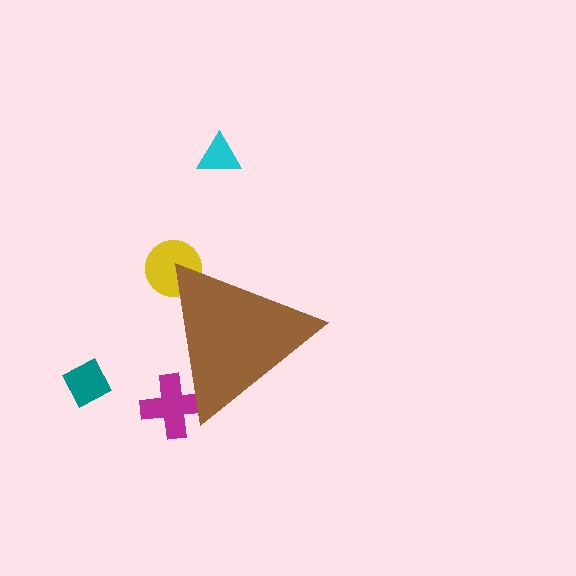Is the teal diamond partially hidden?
No, the teal diamond is fully visible.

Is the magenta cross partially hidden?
Yes, the magenta cross is partially hidden behind the brown triangle.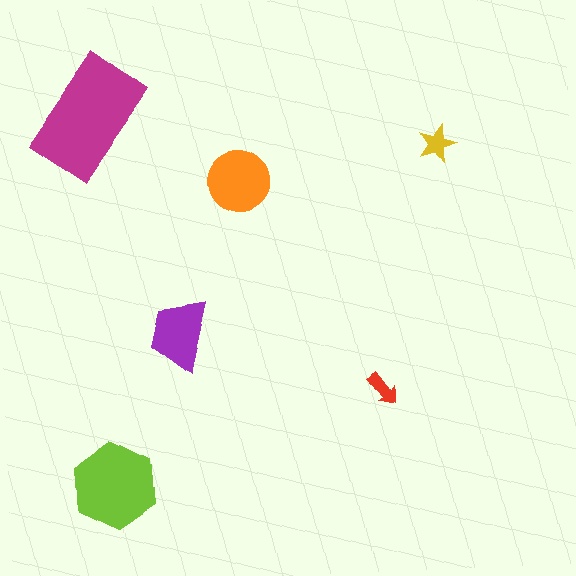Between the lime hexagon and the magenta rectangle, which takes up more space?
The magenta rectangle.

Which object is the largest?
The magenta rectangle.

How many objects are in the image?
There are 6 objects in the image.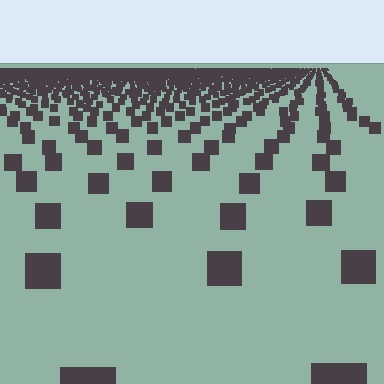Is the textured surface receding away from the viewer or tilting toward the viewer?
The surface is receding away from the viewer. Texture elements get smaller and denser toward the top.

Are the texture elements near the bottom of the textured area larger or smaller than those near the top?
Larger. Near the bottom, elements are closer to the viewer and appear at a bigger on-screen size.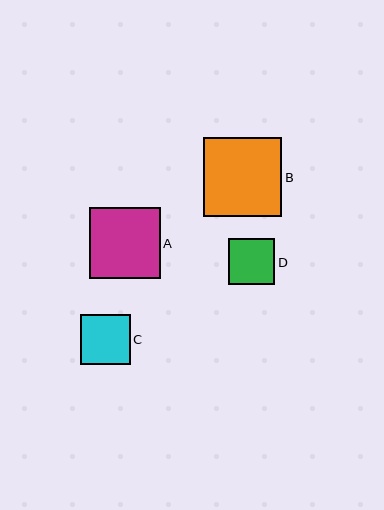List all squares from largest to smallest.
From largest to smallest: B, A, C, D.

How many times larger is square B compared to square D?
Square B is approximately 1.7 times the size of square D.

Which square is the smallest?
Square D is the smallest with a size of approximately 46 pixels.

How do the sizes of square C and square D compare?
Square C and square D are approximately the same size.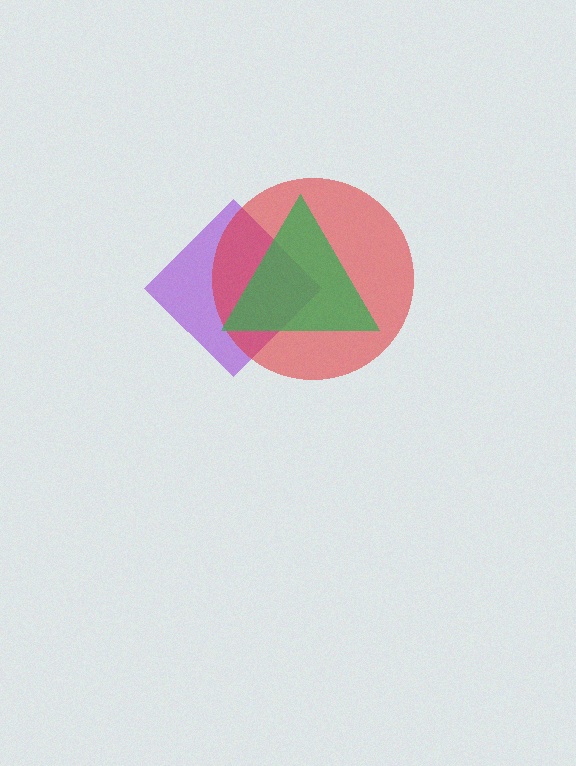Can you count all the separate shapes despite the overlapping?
Yes, there are 3 separate shapes.